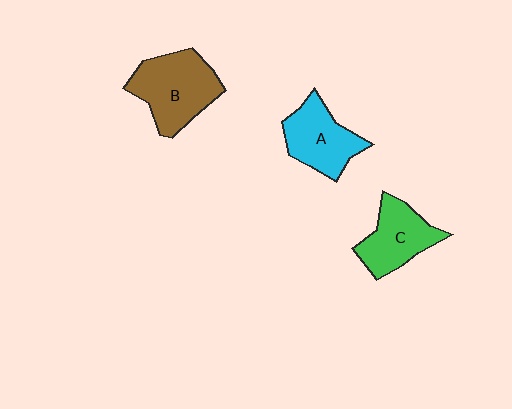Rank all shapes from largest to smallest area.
From largest to smallest: B (brown), A (cyan), C (green).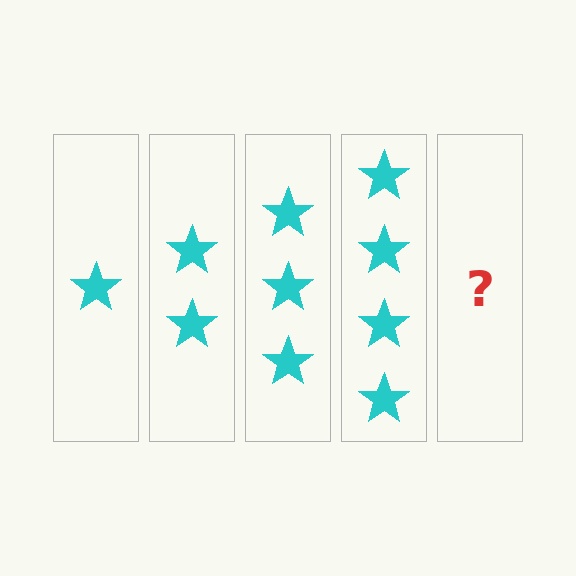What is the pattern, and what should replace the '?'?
The pattern is that each step adds one more star. The '?' should be 5 stars.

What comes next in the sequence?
The next element should be 5 stars.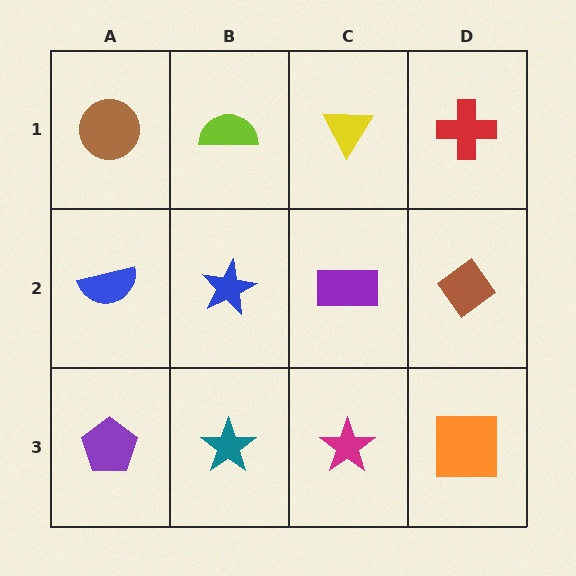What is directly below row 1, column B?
A blue star.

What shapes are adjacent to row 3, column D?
A brown diamond (row 2, column D), a magenta star (row 3, column C).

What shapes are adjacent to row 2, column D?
A red cross (row 1, column D), an orange square (row 3, column D), a purple rectangle (row 2, column C).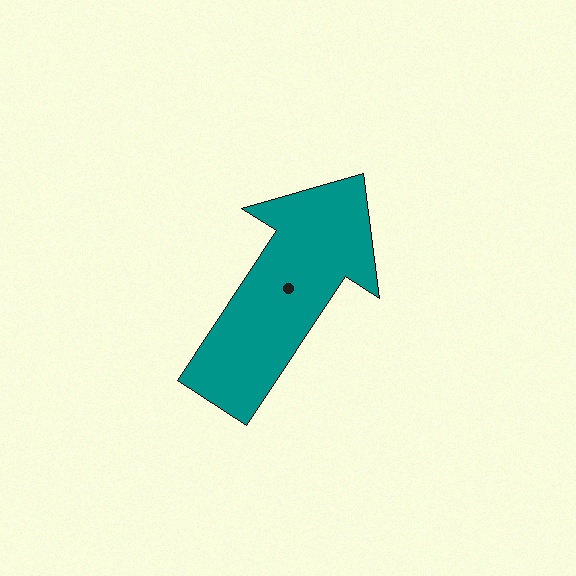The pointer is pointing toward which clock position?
Roughly 1 o'clock.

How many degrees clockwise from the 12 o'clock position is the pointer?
Approximately 33 degrees.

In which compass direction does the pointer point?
Northeast.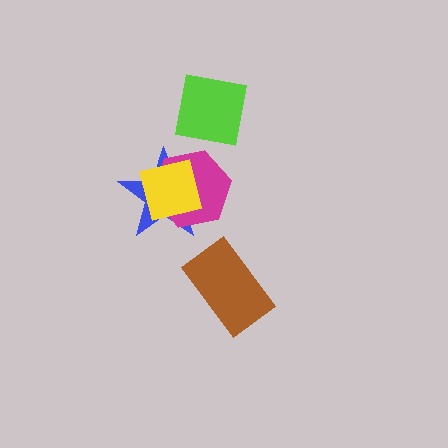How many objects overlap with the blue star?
2 objects overlap with the blue star.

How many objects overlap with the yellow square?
2 objects overlap with the yellow square.